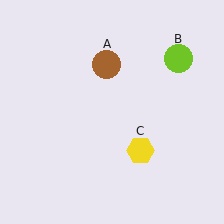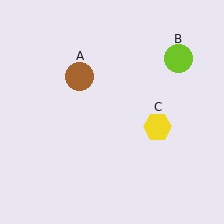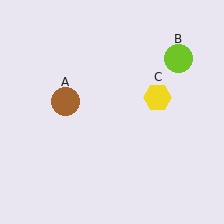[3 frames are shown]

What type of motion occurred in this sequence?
The brown circle (object A), yellow hexagon (object C) rotated counterclockwise around the center of the scene.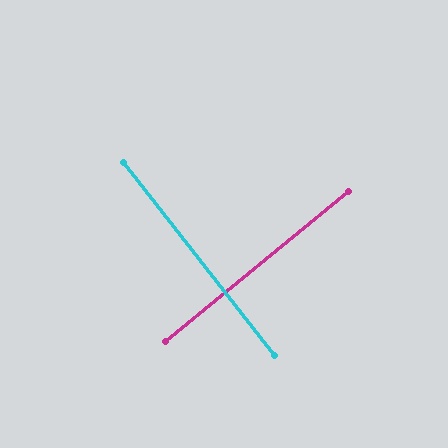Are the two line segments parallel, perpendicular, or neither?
Perpendicular — they meet at approximately 89°.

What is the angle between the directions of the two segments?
Approximately 89 degrees.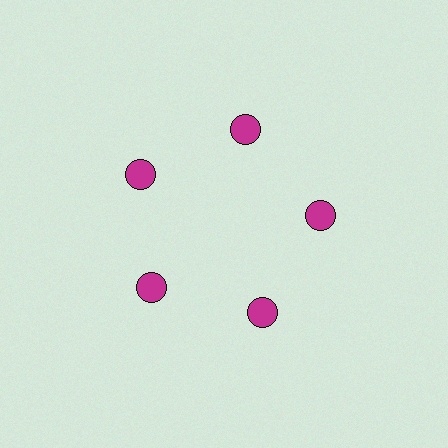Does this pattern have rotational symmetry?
Yes, this pattern has 5-fold rotational symmetry. It looks the same after rotating 72 degrees around the center.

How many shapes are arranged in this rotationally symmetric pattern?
There are 5 shapes, arranged in 5 groups of 1.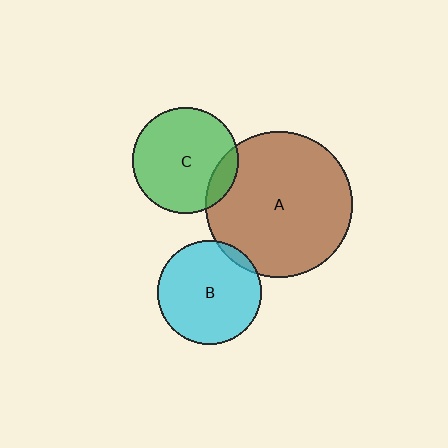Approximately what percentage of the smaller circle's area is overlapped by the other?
Approximately 5%.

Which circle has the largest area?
Circle A (brown).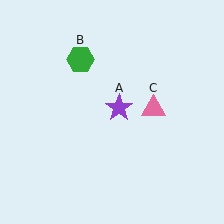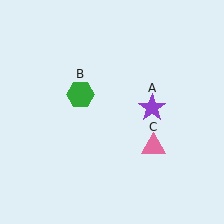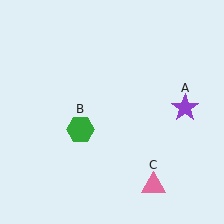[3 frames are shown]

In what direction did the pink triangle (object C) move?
The pink triangle (object C) moved down.